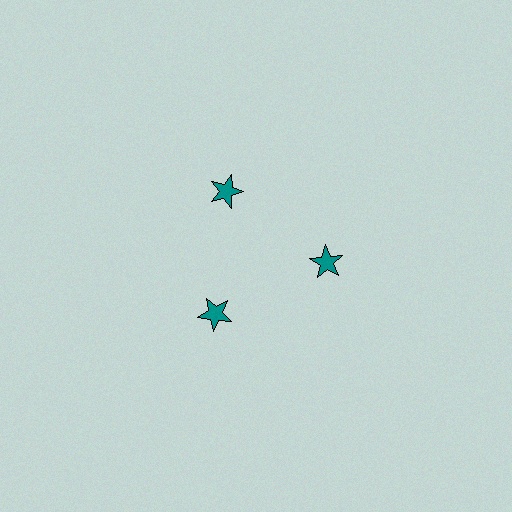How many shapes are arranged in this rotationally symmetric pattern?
There are 3 shapes, arranged in 3 groups of 1.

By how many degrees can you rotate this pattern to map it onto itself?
The pattern maps onto itself every 120 degrees of rotation.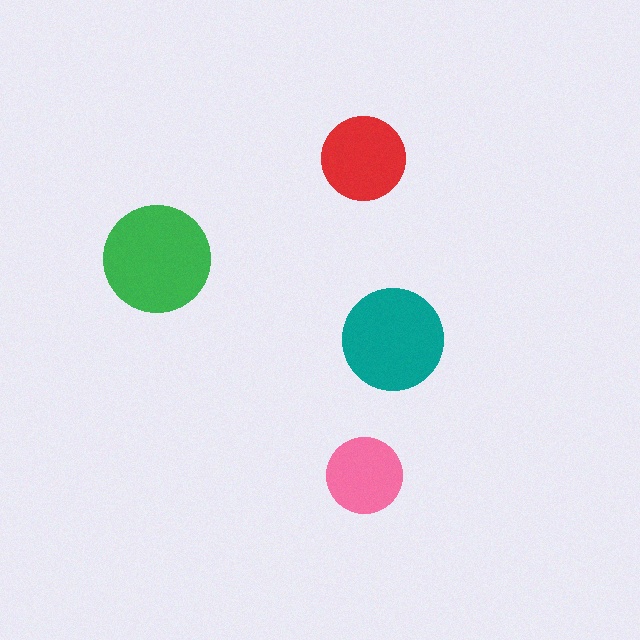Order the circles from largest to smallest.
the green one, the teal one, the red one, the pink one.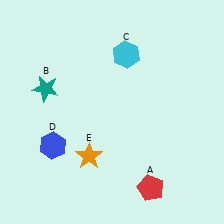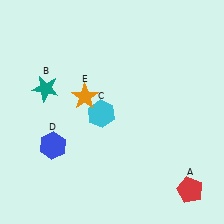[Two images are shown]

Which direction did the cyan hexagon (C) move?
The cyan hexagon (C) moved down.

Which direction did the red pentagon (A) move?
The red pentagon (A) moved right.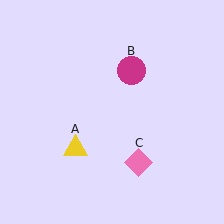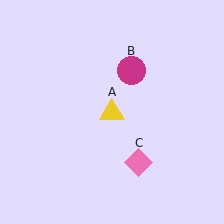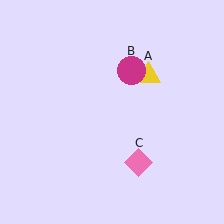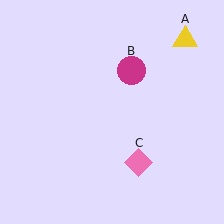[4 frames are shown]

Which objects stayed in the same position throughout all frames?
Magenta circle (object B) and pink diamond (object C) remained stationary.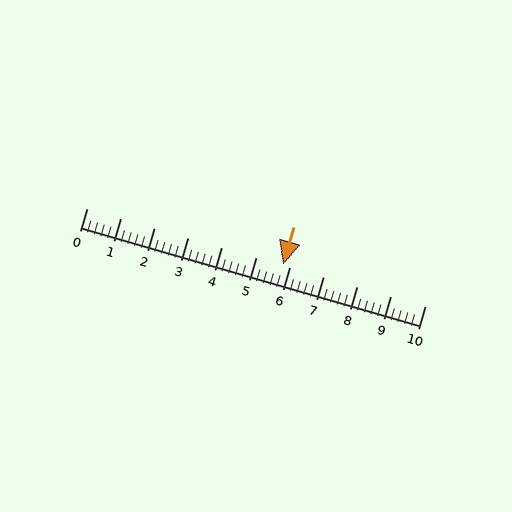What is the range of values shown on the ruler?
The ruler shows values from 0 to 10.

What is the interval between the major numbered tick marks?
The major tick marks are spaced 1 units apart.